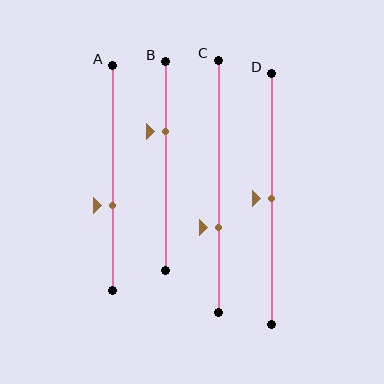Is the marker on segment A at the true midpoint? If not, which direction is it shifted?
No, the marker on segment A is shifted downward by about 12% of the segment length.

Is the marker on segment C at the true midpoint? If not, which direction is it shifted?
No, the marker on segment C is shifted downward by about 16% of the segment length.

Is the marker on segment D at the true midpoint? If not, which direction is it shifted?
Yes, the marker on segment D is at the true midpoint.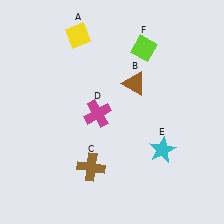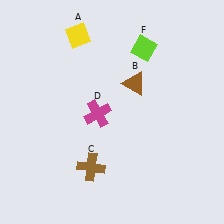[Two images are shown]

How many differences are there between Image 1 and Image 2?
There is 1 difference between the two images.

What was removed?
The cyan star (E) was removed in Image 2.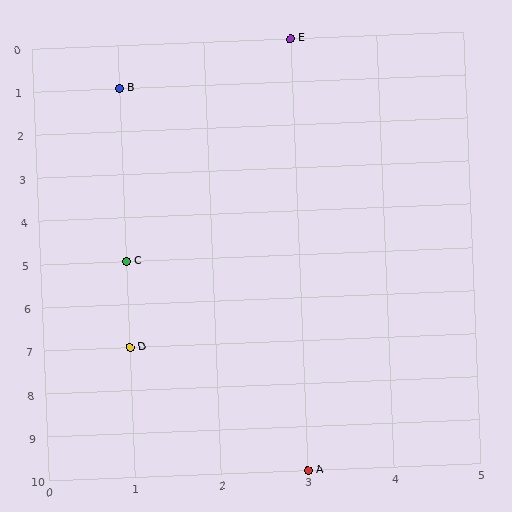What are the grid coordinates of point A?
Point A is at grid coordinates (3, 10).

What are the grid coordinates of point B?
Point B is at grid coordinates (1, 1).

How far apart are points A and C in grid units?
Points A and C are 2 columns and 5 rows apart (about 5.4 grid units diagonally).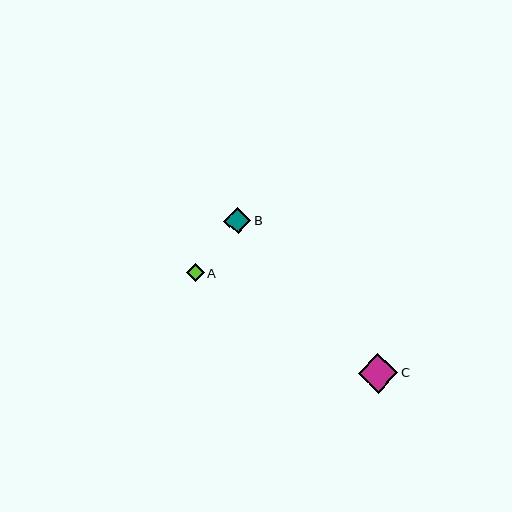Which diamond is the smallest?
Diamond A is the smallest with a size of approximately 18 pixels.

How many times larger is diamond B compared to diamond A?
Diamond B is approximately 1.5 times the size of diamond A.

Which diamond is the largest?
Diamond C is the largest with a size of approximately 40 pixels.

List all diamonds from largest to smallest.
From largest to smallest: C, B, A.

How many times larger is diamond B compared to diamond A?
Diamond B is approximately 1.5 times the size of diamond A.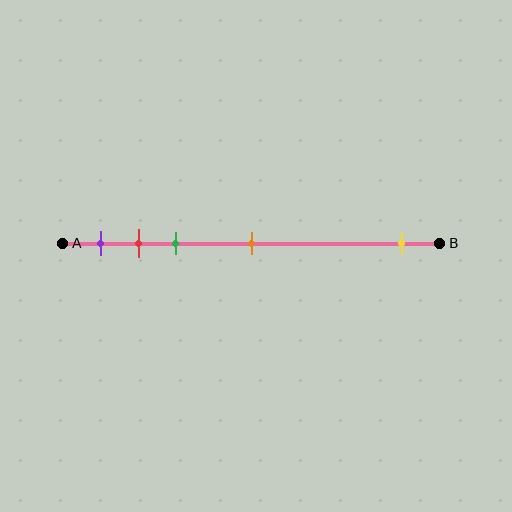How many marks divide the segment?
There are 5 marks dividing the segment.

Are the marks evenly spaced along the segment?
No, the marks are not evenly spaced.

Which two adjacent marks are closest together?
The red and green marks are the closest adjacent pair.